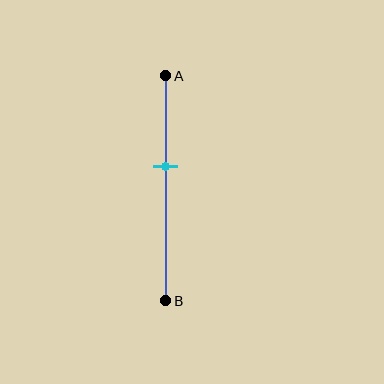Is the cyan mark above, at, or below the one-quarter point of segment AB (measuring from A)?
The cyan mark is below the one-quarter point of segment AB.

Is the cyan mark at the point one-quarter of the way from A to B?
No, the mark is at about 40% from A, not at the 25% one-quarter point.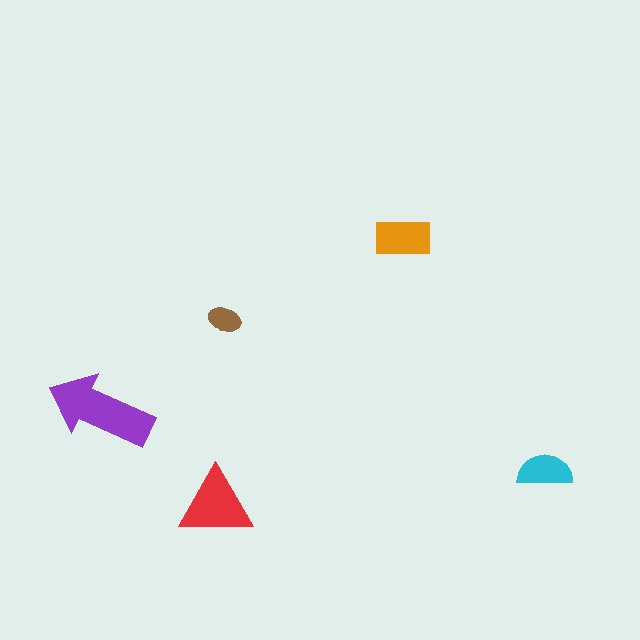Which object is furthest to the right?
The cyan semicircle is rightmost.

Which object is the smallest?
The brown ellipse.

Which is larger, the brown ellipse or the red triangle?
The red triangle.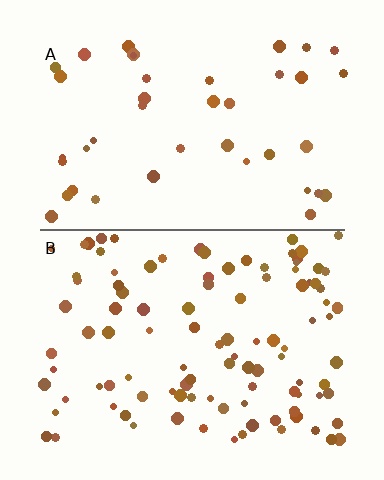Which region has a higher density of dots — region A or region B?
B (the bottom).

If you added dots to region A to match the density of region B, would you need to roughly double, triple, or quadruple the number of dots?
Approximately triple.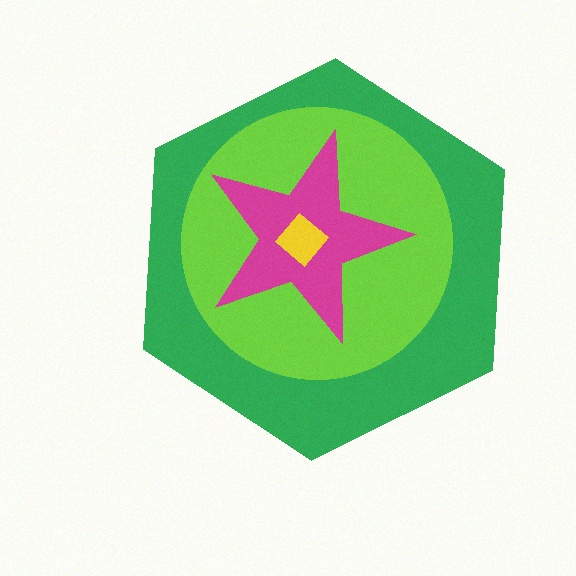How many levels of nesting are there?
4.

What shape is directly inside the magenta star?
The yellow diamond.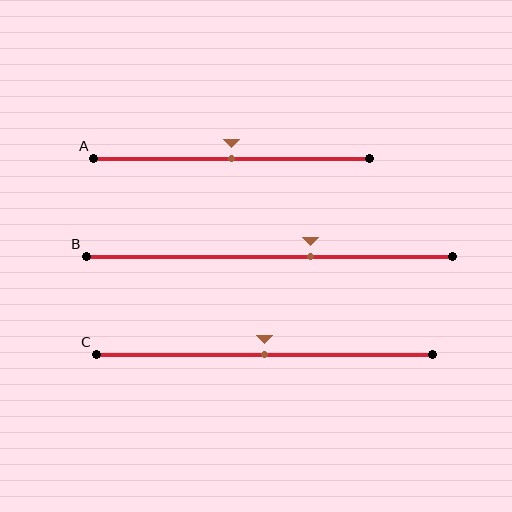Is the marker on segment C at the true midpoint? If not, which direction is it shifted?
Yes, the marker on segment C is at the true midpoint.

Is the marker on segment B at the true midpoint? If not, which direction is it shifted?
No, the marker on segment B is shifted to the right by about 11% of the segment length.